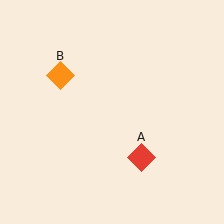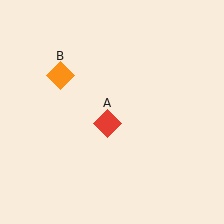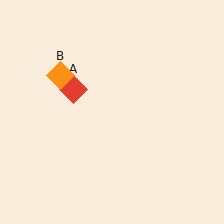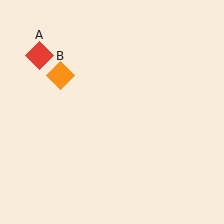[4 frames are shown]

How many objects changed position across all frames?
1 object changed position: red diamond (object A).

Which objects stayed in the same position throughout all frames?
Orange diamond (object B) remained stationary.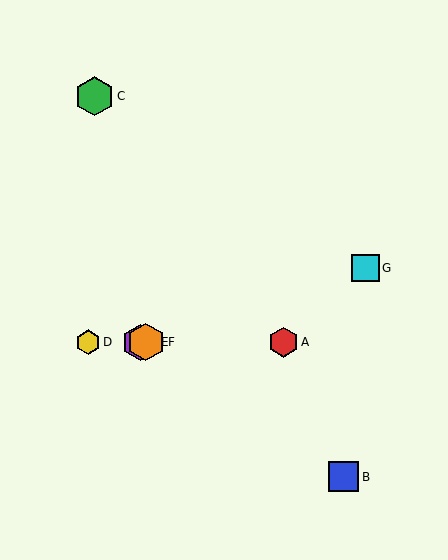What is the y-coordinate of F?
Object F is at y≈342.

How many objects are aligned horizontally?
4 objects (A, D, E, F) are aligned horizontally.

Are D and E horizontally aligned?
Yes, both are at y≈342.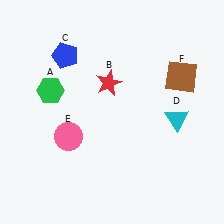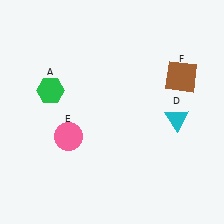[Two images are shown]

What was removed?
The blue pentagon (C), the red star (B) were removed in Image 2.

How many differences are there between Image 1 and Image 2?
There are 2 differences between the two images.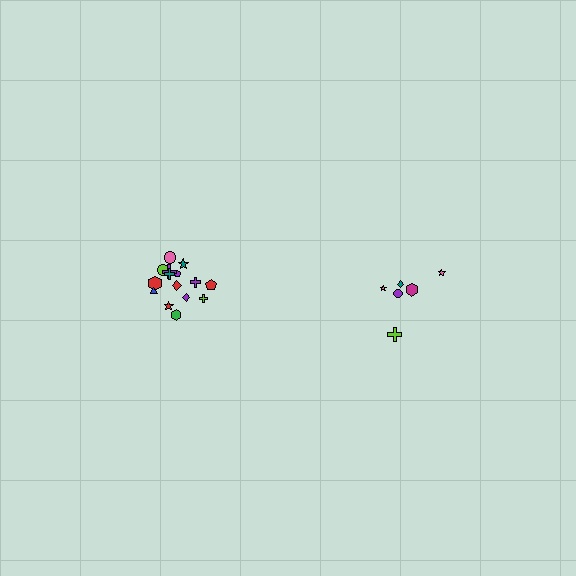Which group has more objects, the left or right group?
The left group.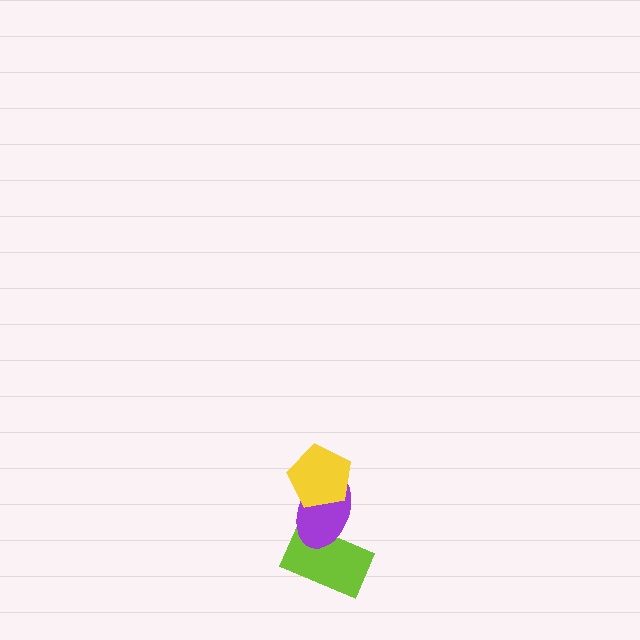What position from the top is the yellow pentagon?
The yellow pentagon is 1st from the top.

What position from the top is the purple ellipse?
The purple ellipse is 2nd from the top.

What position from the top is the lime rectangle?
The lime rectangle is 3rd from the top.